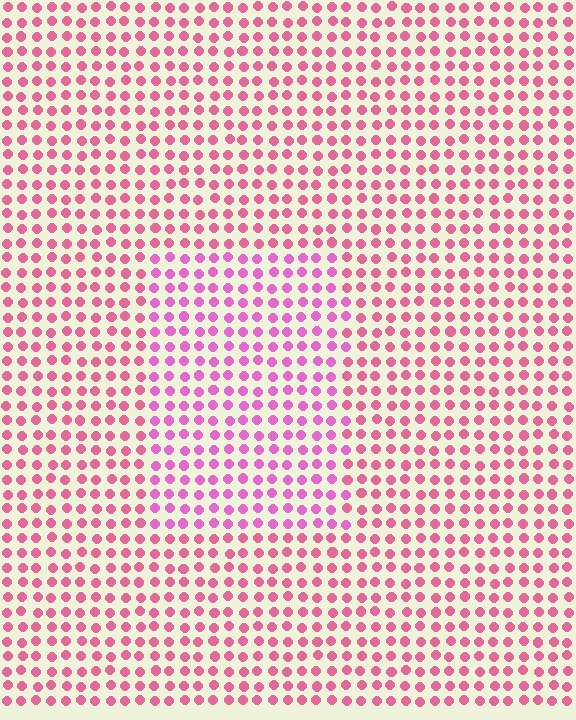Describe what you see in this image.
The image is filled with small pink elements in a uniform arrangement. A rectangle-shaped region is visible where the elements are tinted to a slightly different hue, forming a subtle color boundary.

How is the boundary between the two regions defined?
The boundary is defined purely by a slight shift in hue (about 25 degrees). Spacing, size, and orientation are identical on both sides.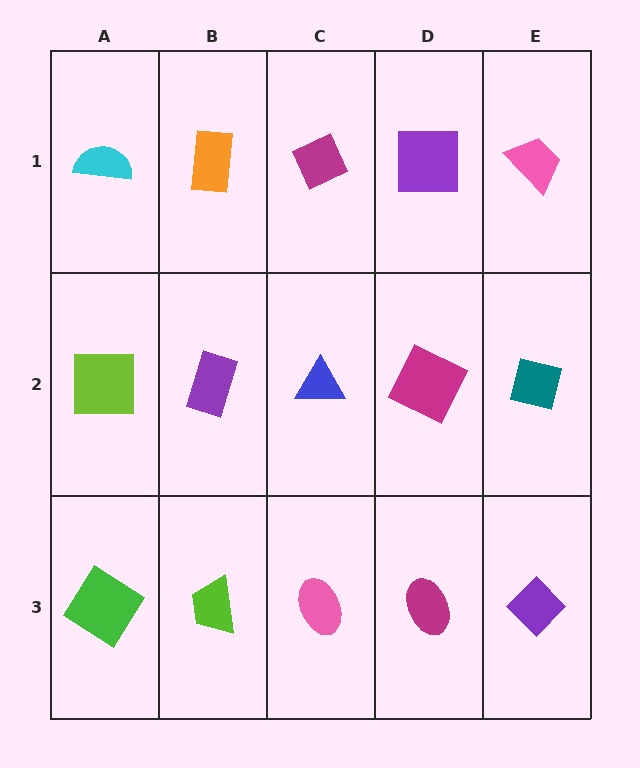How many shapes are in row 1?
5 shapes.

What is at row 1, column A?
A cyan semicircle.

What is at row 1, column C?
A magenta diamond.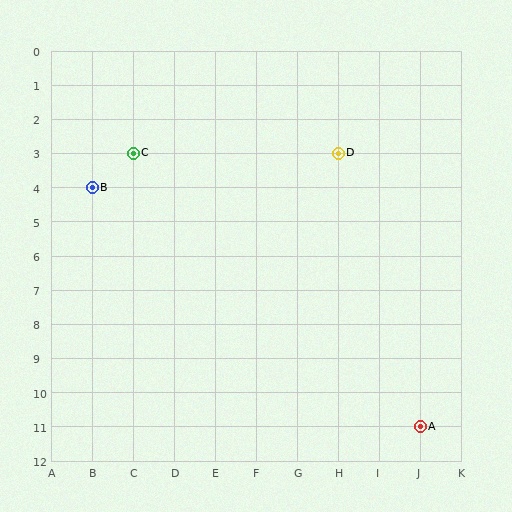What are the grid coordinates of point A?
Point A is at grid coordinates (J, 11).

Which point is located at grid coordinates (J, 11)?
Point A is at (J, 11).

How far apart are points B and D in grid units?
Points B and D are 6 columns and 1 row apart (about 6.1 grid units diagonally).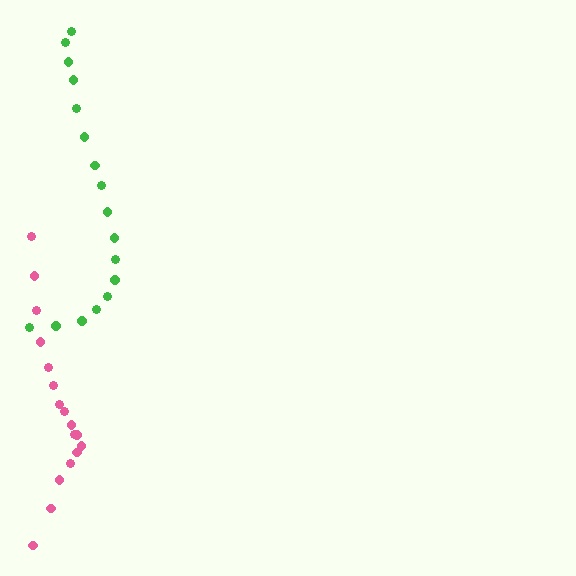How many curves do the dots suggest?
There are 2 distinct paths.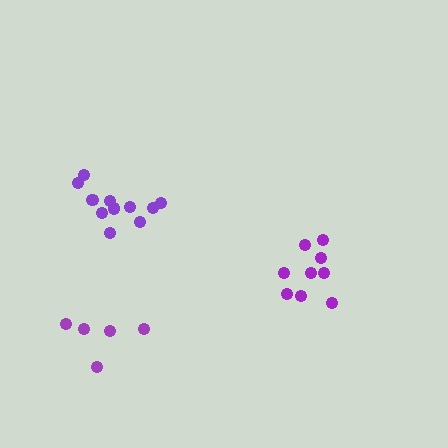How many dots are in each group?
Group 1: 11 dots, Group 2: 5 dots, Group 3: 9 dots (25 total).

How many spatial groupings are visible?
There are 3 spatial groupings.